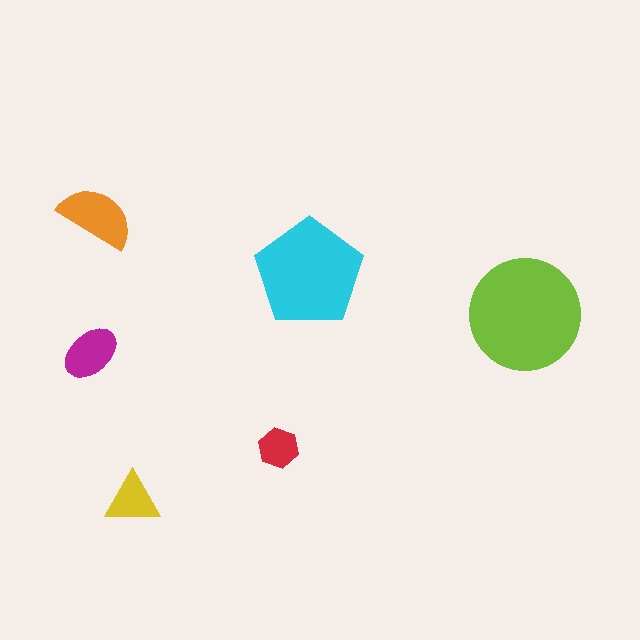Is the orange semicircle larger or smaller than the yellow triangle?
Larger.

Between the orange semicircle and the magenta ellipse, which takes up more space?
The orange semicircle.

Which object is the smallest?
The red hexagon.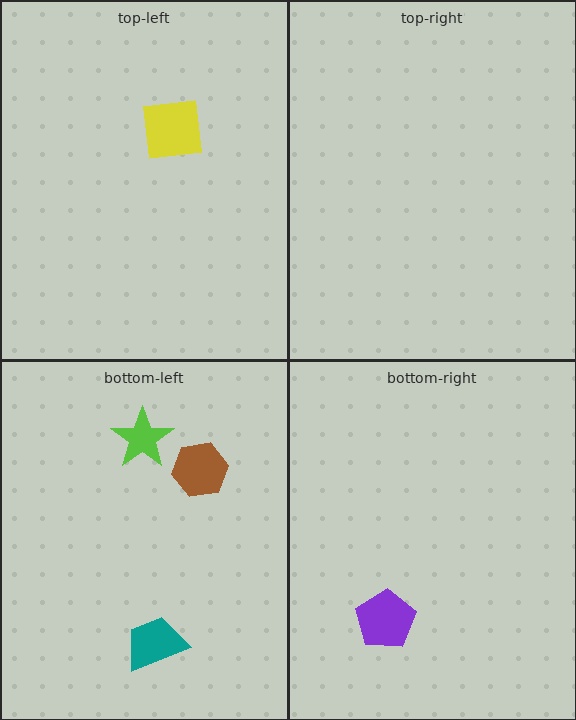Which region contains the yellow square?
The top-left region.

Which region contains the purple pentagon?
The bottom-right region.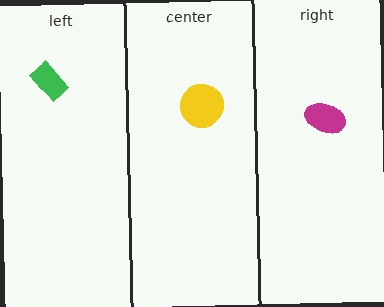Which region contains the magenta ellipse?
The right region.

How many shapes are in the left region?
1.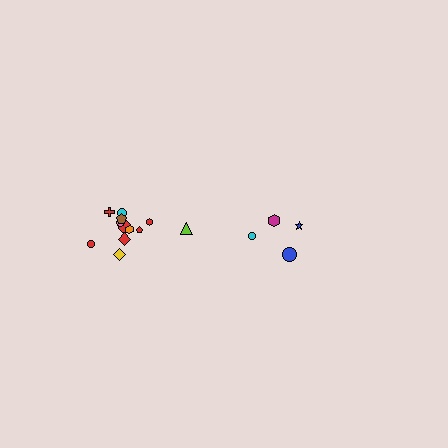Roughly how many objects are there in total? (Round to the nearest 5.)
Roughly 15 objects in total.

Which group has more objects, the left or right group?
The left group.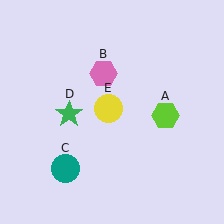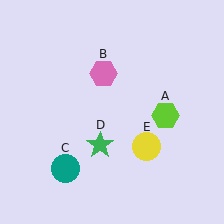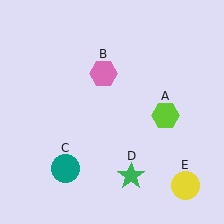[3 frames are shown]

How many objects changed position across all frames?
2 objects changed position: green star (object D), yellow circle (object E).